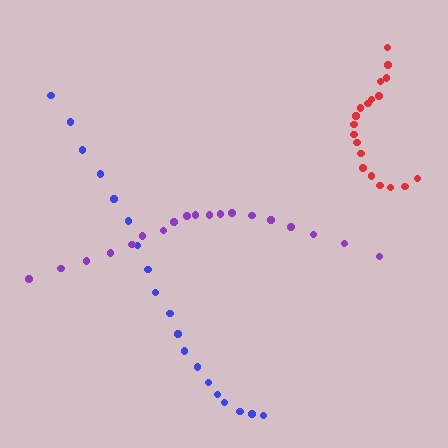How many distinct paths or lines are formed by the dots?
There are 3 distinct paths.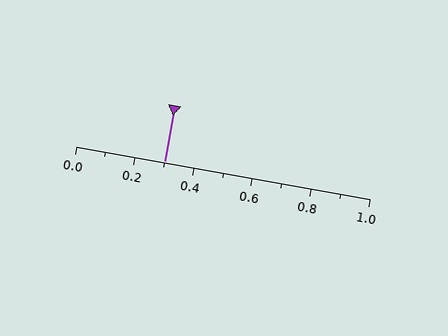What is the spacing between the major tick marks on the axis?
The major ticks are spaced 0.2 apart.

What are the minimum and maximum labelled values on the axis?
The axis runs from 0.0 to 1.0.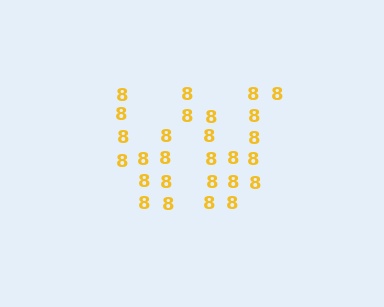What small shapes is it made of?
It is made of small digit 8's.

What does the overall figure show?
The overall figure shows the letter W.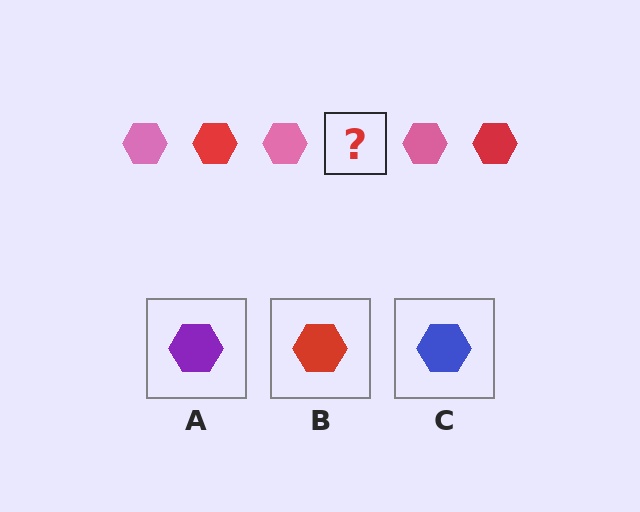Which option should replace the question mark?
Option B.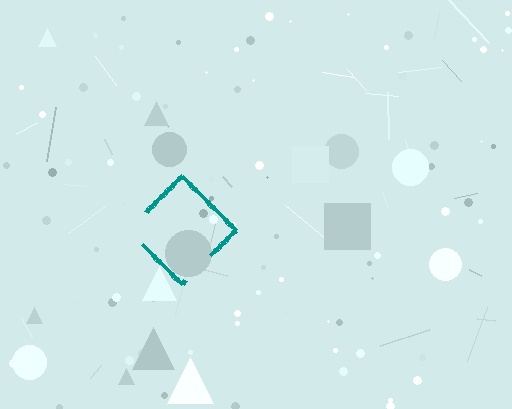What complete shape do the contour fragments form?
The contour fragments form a diamond.